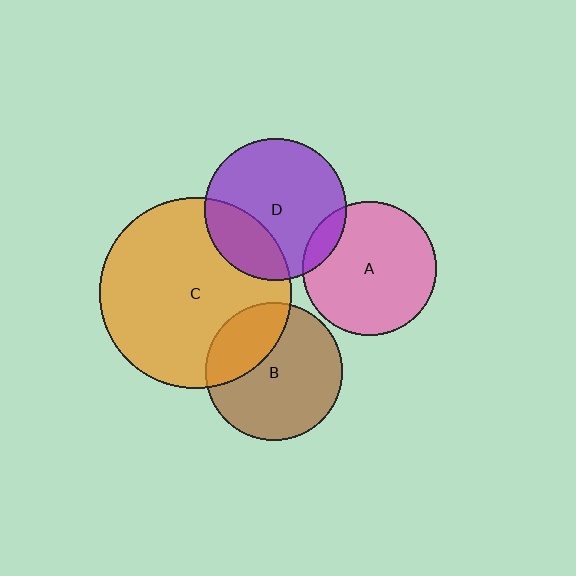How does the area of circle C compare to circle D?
Approximately 1.8 times.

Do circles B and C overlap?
Yes.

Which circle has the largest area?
Circle C (orange).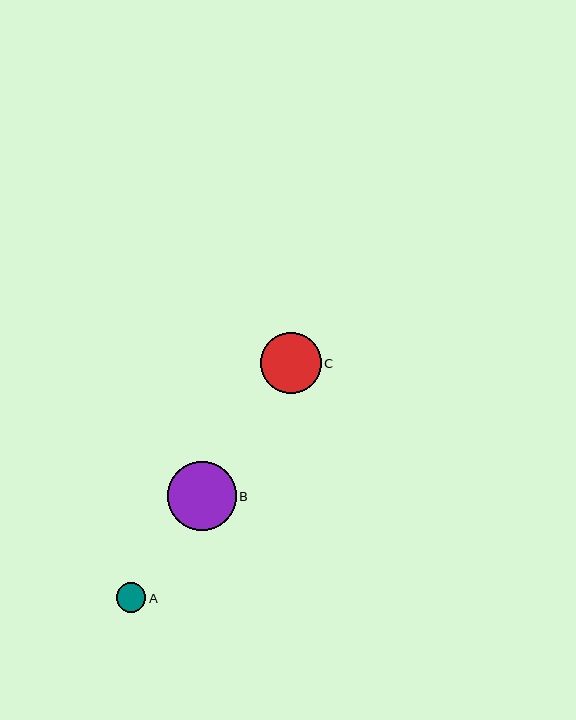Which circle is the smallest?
Circle A is the smallest with a size of approximately 29 pixels.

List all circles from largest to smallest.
From largest to smallest: B, C, A.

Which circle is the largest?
Circle B is the largest with a size of approximately 69 pixels.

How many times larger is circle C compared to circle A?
Circle C is approximately 2.1 times the size of circle A.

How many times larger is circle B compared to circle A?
Circle B is approximately 2.4 times the size of circle A.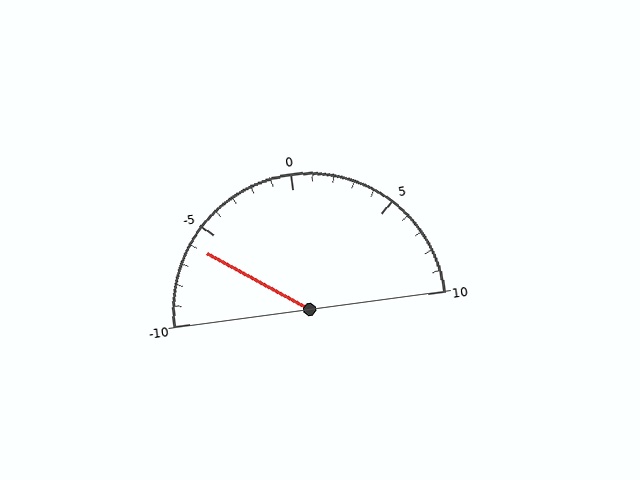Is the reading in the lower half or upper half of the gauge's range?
The reading is in the lower half of the range (-10 to 10).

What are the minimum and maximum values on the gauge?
The gauge ranges from -10 to 10.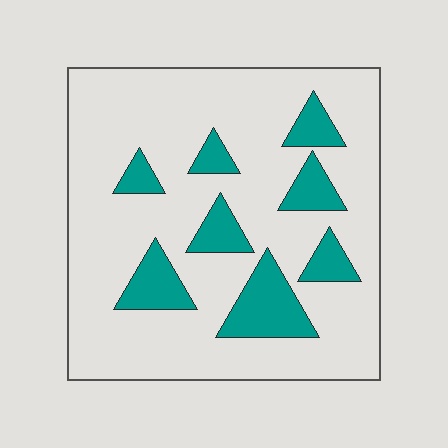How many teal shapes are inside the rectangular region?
8.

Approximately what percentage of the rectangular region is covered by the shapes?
Approximately 20%.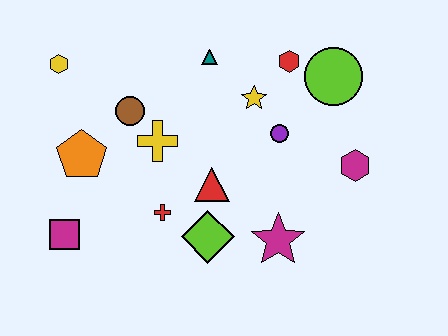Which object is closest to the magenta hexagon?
The purple circle is closest to the magenta hexagon.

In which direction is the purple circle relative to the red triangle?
The purple circle is to the right of the red triangle.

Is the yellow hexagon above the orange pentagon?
Yes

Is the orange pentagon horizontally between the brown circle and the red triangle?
No